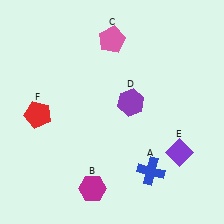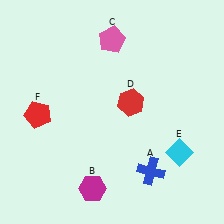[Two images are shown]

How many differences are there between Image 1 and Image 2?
There are 2 differences between the two images.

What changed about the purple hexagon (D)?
In Image 1, D is purple. In Image 2, it changed to red.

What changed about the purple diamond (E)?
In Image 1, E is purple. In Image 2, it changed to cyan.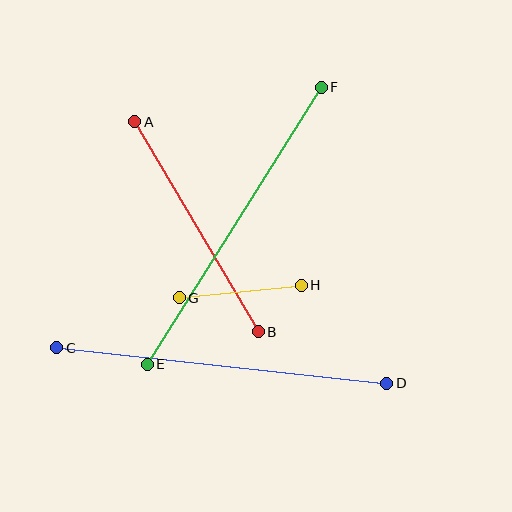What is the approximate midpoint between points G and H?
The midpoint is at approximately (240, 291) pixels.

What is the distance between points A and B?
The distance is approximately 244 pixels.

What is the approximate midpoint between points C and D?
The midpoint is at approximately (222, 366) pixels.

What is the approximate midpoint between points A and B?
The midpoint is at approximately (196, 227) pixels.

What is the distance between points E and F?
The distance is approximately 327 pixels.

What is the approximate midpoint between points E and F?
The midpoint is at approximately (234, 226) pixels.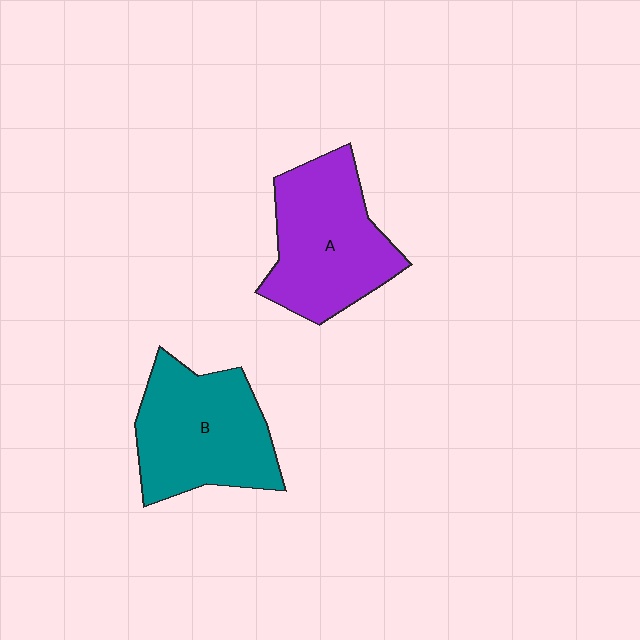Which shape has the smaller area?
Shape B (teal).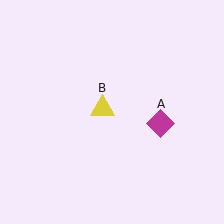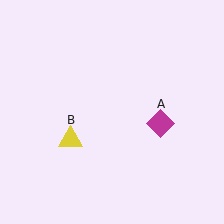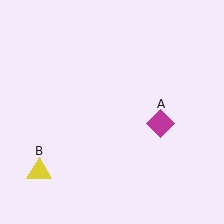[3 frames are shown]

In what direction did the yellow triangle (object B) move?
The yellow triangle (object B) moved down and to the left.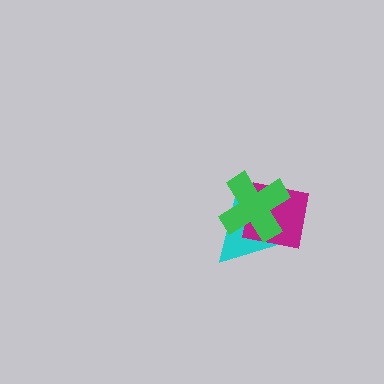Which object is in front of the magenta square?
The green cross is in front of the magenta square.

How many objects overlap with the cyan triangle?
2 objects overlap with the cyan triangle.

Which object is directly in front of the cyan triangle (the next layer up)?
The magenta square is directly in front of the cyan triangle.